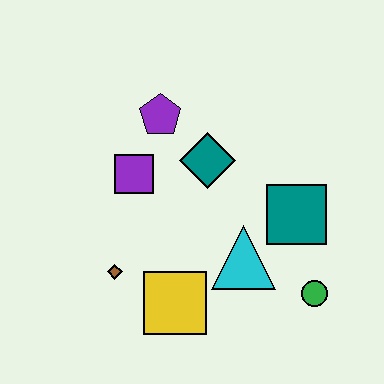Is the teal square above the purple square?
No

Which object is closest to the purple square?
The purple pentagon is closest to the purple square.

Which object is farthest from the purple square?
The green circle is farthest from the purple square.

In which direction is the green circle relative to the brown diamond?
The green circle is to the right of the brown diamond.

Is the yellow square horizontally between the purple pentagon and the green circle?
Yes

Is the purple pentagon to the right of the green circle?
No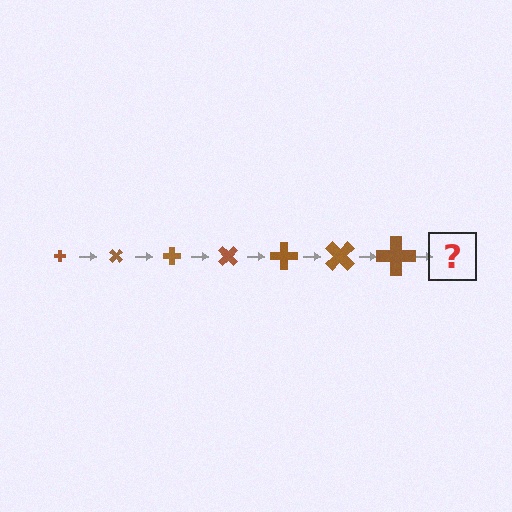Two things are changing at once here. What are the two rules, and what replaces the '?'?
The two rules are that the cross grows larger each step and it rotates 45 degrees each step. The '?' should be a cross, larger than the previous one and rotated 315 degrees from the start.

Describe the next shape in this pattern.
It should be a cross, larger than the previous one and rotated 315 degrees from the start.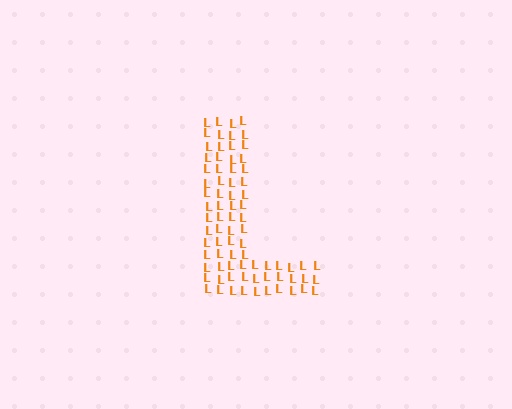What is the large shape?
The large shape is the letter L.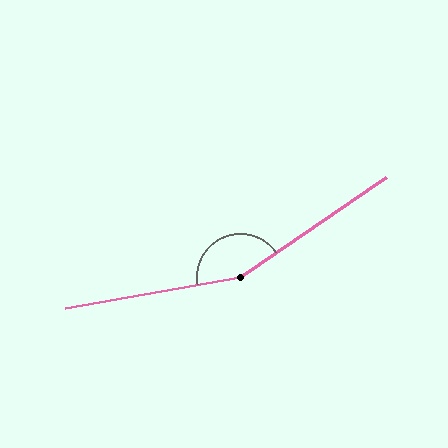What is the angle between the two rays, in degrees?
Approximately 156 degrees.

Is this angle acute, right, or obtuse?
It is obtuse.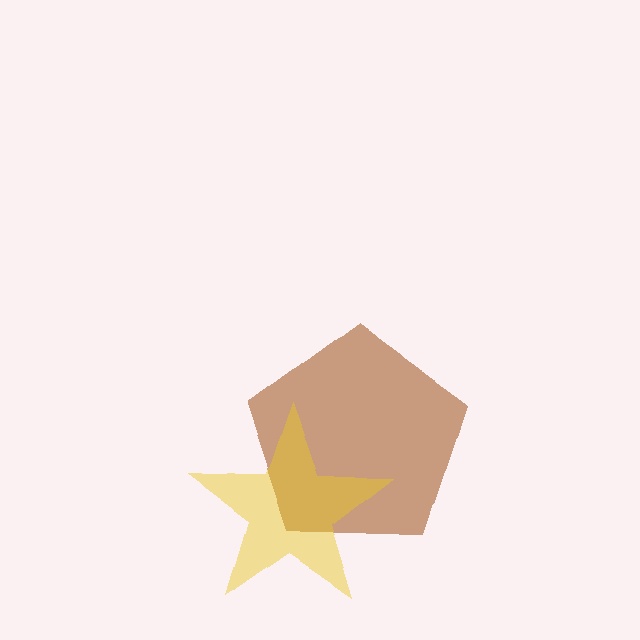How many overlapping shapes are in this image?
There are 2 overlapping shapes in the image.